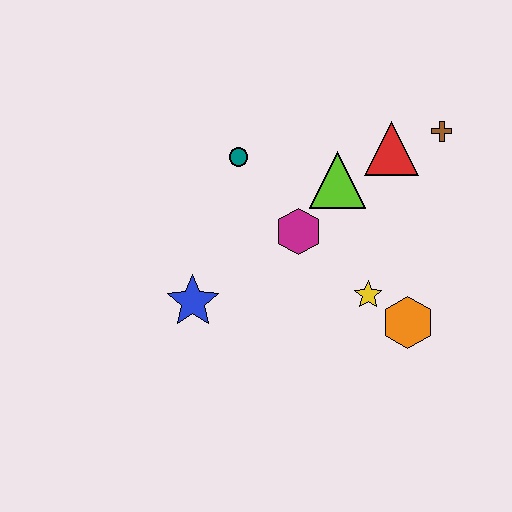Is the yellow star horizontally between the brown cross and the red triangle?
No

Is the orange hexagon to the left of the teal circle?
No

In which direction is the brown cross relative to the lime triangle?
The brown cross is to the right of the lime triangle.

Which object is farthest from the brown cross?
The blue star is farthest from the brown cross.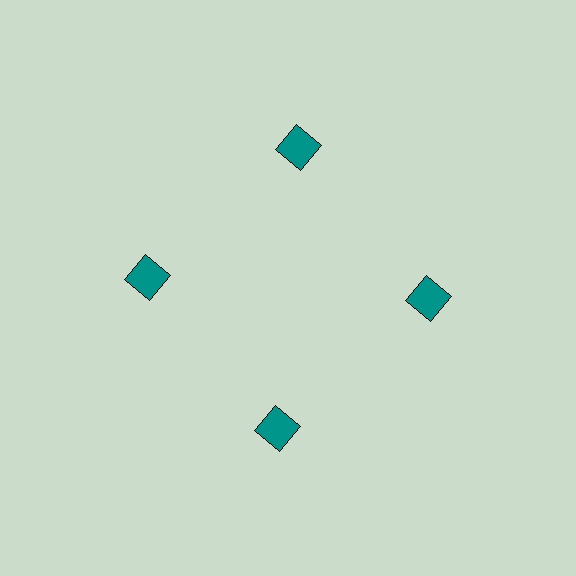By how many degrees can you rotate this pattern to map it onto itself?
The pattern maps onto itself every 90 degrees of rotation.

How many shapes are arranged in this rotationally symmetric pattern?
There are 4 shapes, arranged in 4 groups of 1.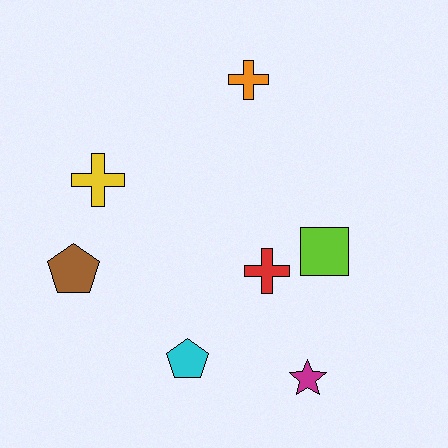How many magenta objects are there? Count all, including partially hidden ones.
There is 1 magenta object.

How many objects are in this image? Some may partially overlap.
There are 7 objects.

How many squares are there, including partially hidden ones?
There is 1 square.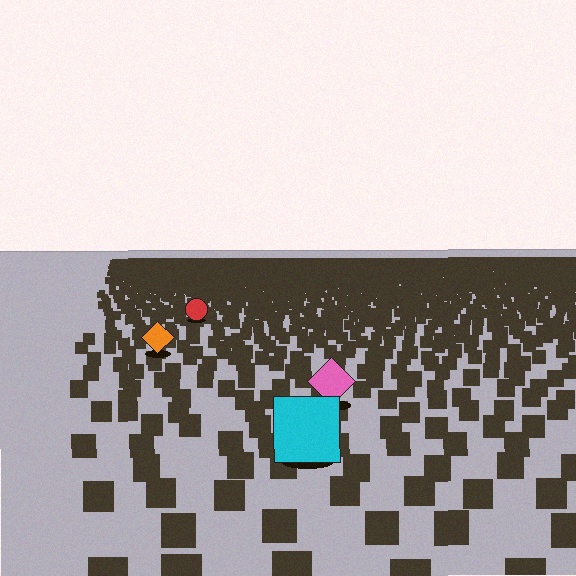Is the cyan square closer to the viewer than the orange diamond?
Yes. The cyan square is closer — you can tell from the texture gradient: the ground texture is coarser near it.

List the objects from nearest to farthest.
From nearest to farthest: the cyan square, the pink diamond, the orange diamond, the red circle.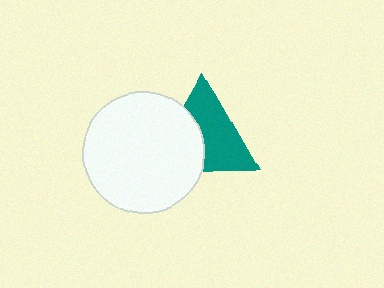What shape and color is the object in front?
The object in front is a white circle.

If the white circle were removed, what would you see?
You would see the complete teal triangle.